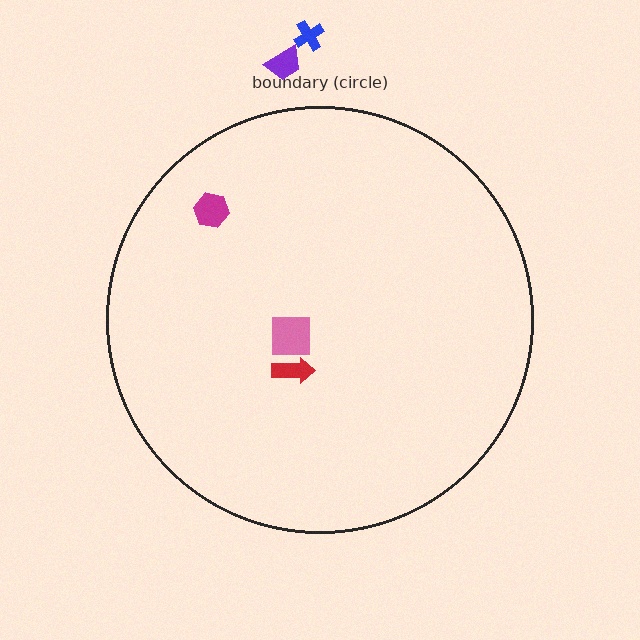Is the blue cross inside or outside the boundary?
Outside.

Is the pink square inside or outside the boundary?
Inside.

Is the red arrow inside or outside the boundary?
Inside.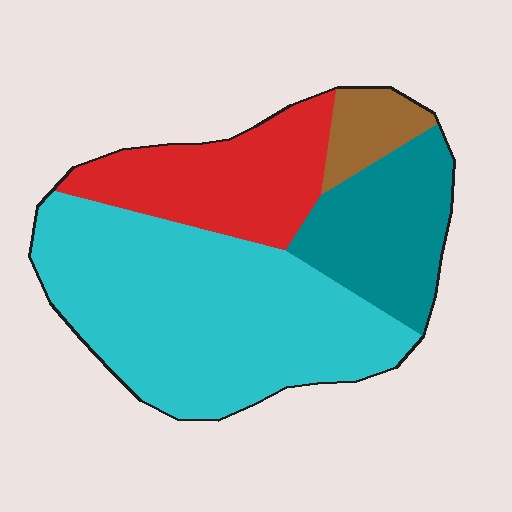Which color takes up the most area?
Cyan, at roughly 50%.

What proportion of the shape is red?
Red covers about 20% of the shape.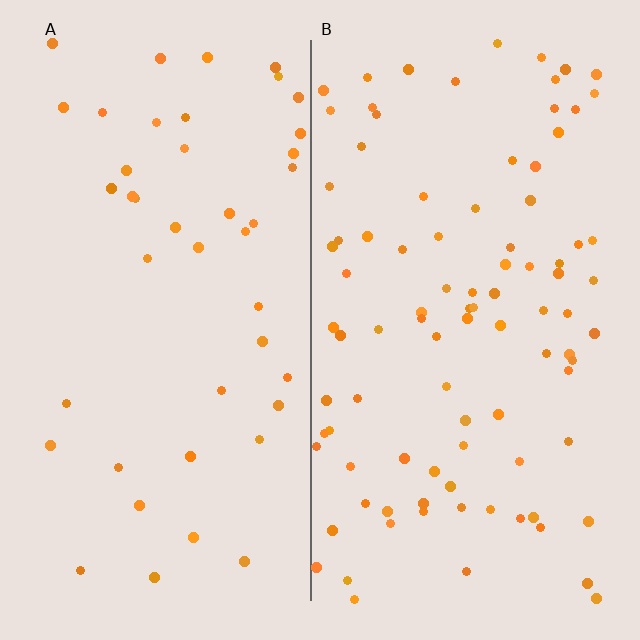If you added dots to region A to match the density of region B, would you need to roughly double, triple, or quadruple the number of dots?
Approximately double.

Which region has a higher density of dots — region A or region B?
B (the right).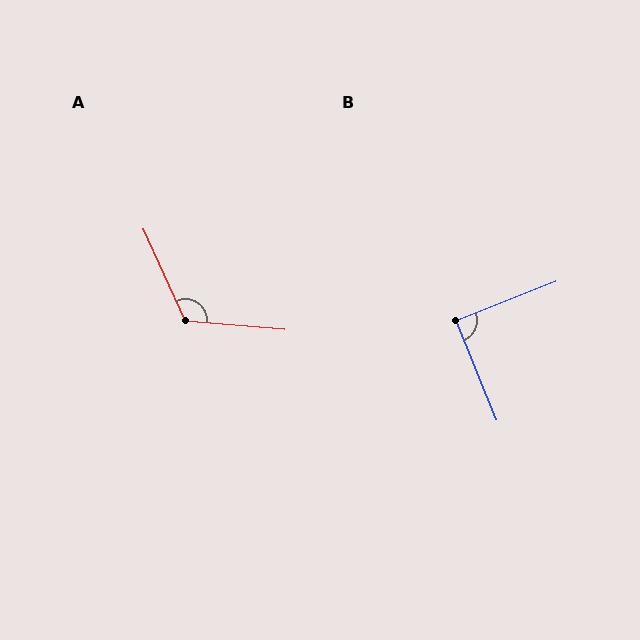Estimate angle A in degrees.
Approximately 119 degrees.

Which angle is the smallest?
B, at approximately 89 degrees.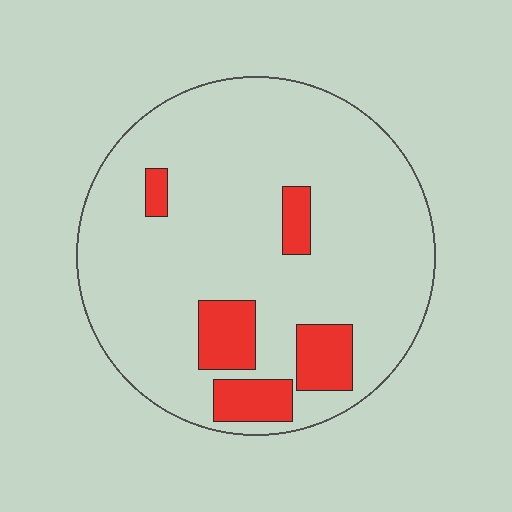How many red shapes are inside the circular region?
5.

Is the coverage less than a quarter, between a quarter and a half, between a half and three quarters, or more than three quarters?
Less than a quarter.